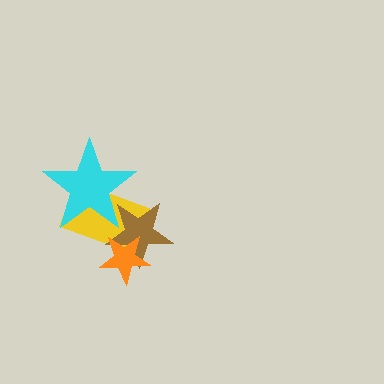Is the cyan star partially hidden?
No, no other shape covers it.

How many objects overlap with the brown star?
3 objects overlap with the brown star.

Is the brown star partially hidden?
Yes, it is partially covered by another shape.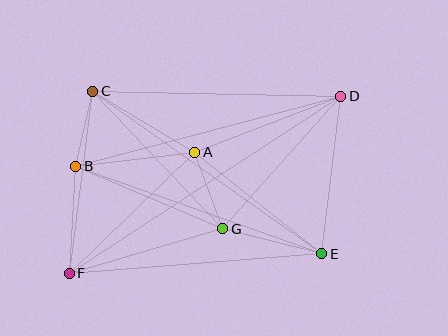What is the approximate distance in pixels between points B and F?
The distance between B and F is approximately 107 pixels.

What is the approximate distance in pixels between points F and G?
The distance between F and G is approximately 160 pixels.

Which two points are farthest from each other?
Points D and F are farthest from each other.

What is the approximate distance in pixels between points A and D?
The distance between A and D is approximately 156 pixels.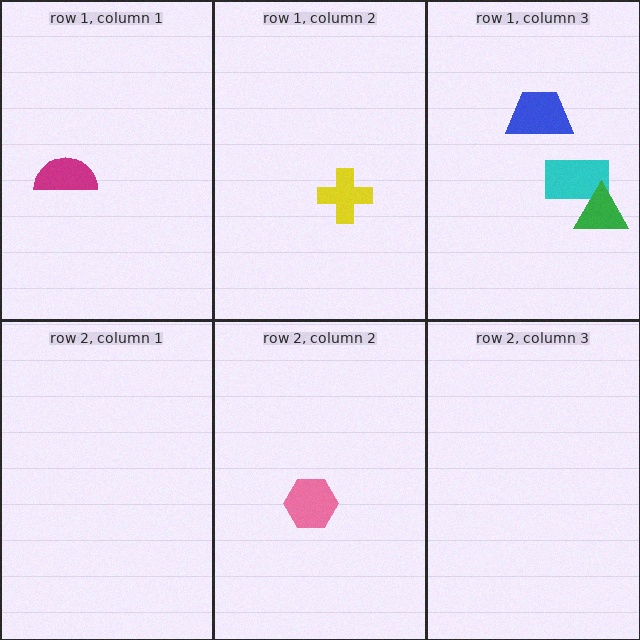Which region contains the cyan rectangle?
The row 1, column 3 region.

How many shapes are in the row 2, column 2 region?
1.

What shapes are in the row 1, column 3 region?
The cyan rectangle, the green triangle, the blue trapezoid.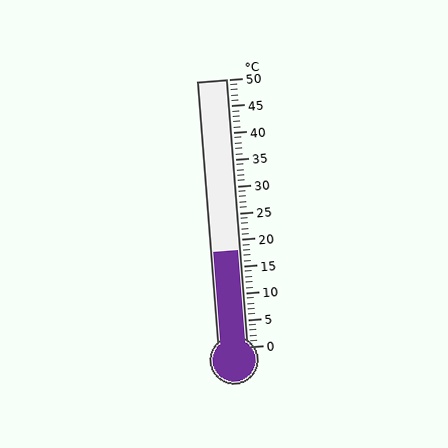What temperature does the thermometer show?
The thermometer shows approximately 18°C.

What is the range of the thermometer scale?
The thermometer scale ranges from 0°C to 50°C.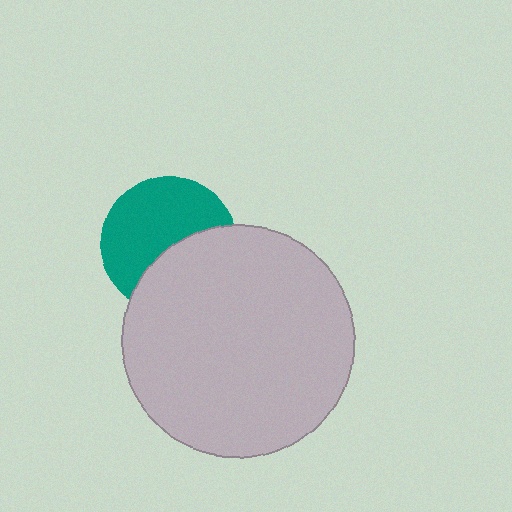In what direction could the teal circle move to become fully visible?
The teal circle could move up. That would shift it out from behind the light gray circle entirely.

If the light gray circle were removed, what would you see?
You would see the complete teal circle.